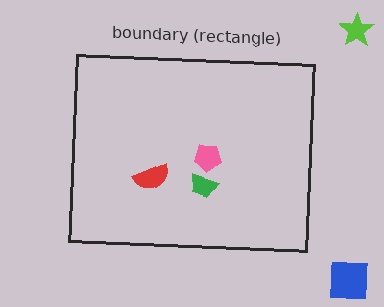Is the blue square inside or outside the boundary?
Outside.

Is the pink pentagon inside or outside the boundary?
Inside.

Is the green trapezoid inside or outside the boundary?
Inside.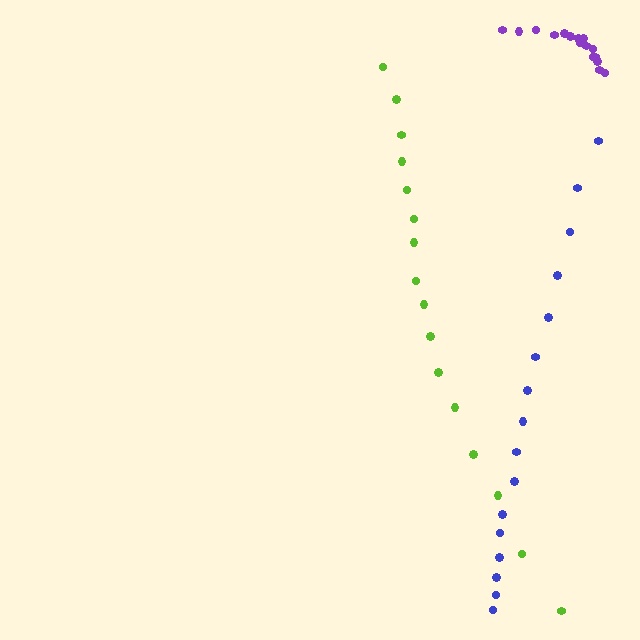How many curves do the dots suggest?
There are 3 distinct paths.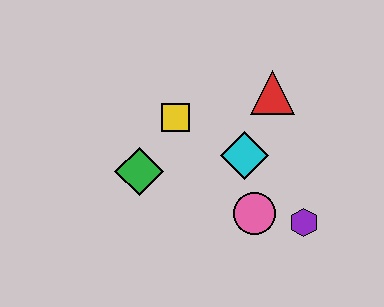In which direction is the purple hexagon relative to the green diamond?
The purple hexagon is to the right of the green diamond.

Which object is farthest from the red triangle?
The green diamond is farthest from the red triangle.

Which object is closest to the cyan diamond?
The pink circle is closest to the cyan diamond.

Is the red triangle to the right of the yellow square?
Yes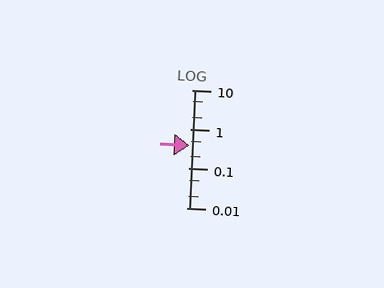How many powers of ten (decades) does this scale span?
The scale spans 3 decades, from 0.01 to 10.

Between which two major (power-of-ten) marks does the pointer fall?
The pointer is between 0.1 and 1.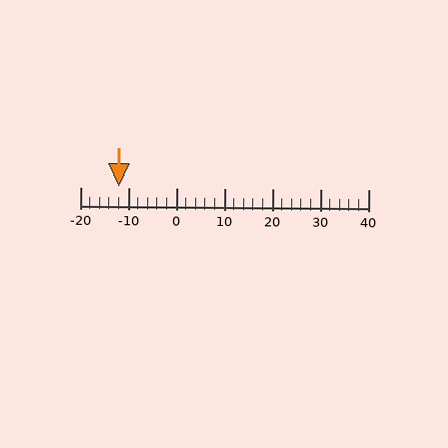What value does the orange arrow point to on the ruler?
The orange arrow points to approximately -12.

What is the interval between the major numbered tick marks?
The major tick marks are spaced 10 units apart.